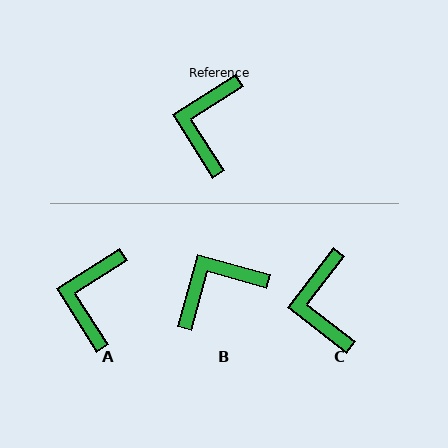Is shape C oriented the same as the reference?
No, it is off by about 20 degrees.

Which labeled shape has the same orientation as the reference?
A.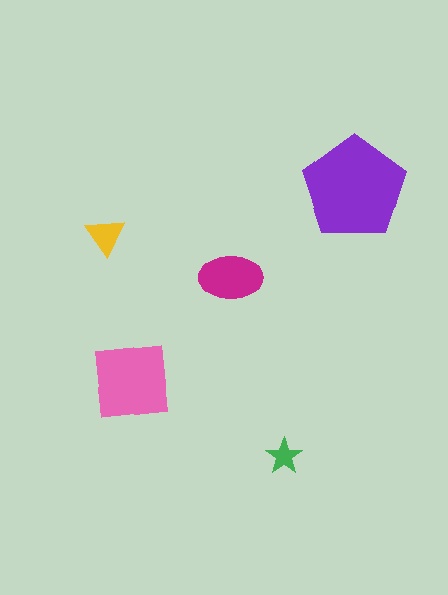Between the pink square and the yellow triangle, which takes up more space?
The pink square.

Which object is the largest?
The purple pentagon.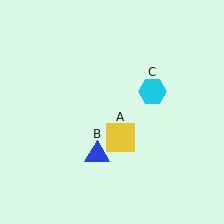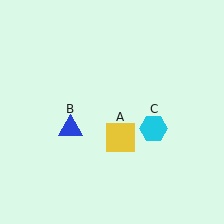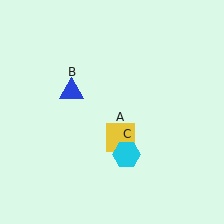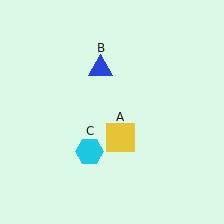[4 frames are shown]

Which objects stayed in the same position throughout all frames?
Yellow square (object A) remained stationary.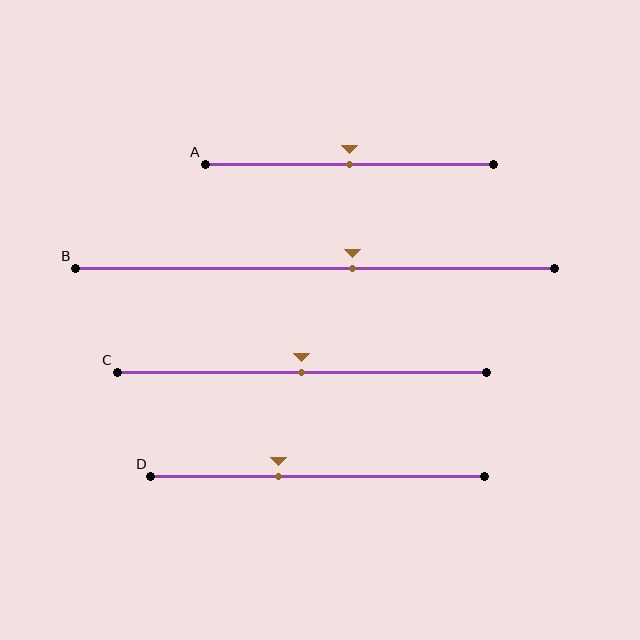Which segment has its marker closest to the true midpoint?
Segment A has its marker closest to the true midpoint.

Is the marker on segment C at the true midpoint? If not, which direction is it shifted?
Yes, the marker on segment C is at the true midpoint.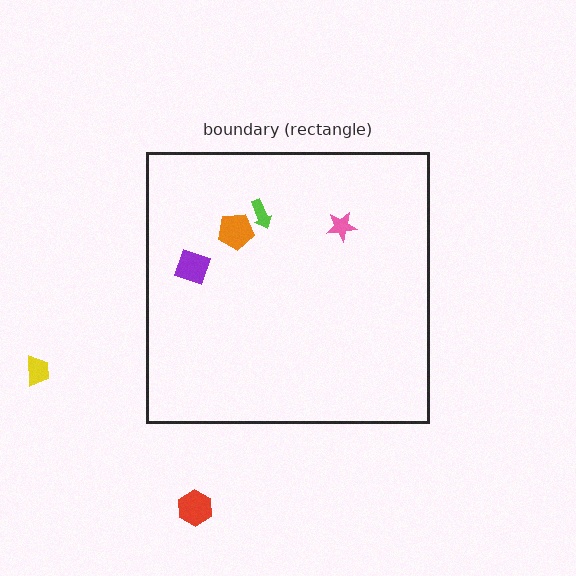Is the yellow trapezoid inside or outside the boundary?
Outside.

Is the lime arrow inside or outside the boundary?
Inside.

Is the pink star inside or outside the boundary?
Inside.